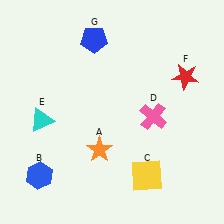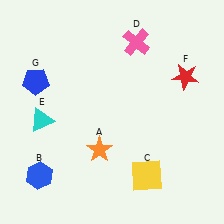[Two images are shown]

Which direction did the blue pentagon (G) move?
The blue pentagon (G) moved left.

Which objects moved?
The objects that moved are: the pink cross (D), the blue pentagon (G).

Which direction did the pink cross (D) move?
The pink cross (D) moved up.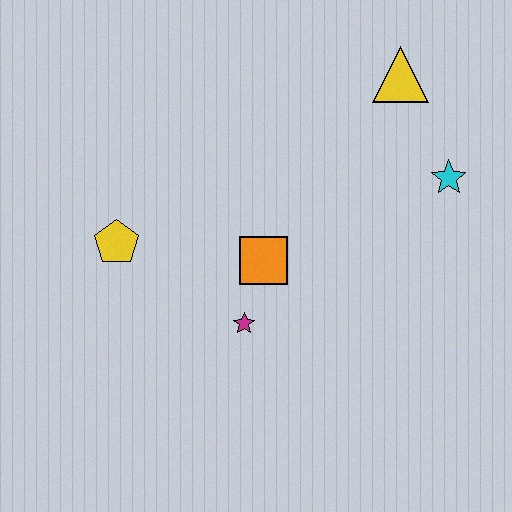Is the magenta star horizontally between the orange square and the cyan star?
No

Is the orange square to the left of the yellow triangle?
Yes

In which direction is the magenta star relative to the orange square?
The magenta star is below the orange square.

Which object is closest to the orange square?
The magenta star is closest to the orange square.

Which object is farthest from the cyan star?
The yellow pentagon is farthest from the cyan star.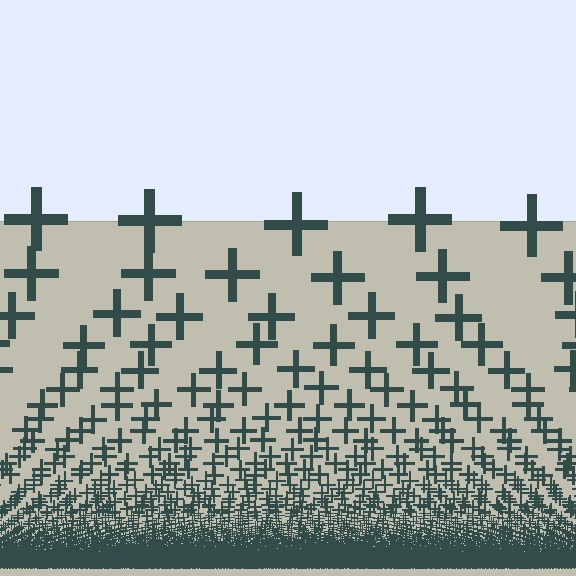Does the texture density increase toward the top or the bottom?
Density increases toward the bottom.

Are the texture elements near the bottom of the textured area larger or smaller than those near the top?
Smaller. The gradient is inverted — elements near the bottom are smaller and denser.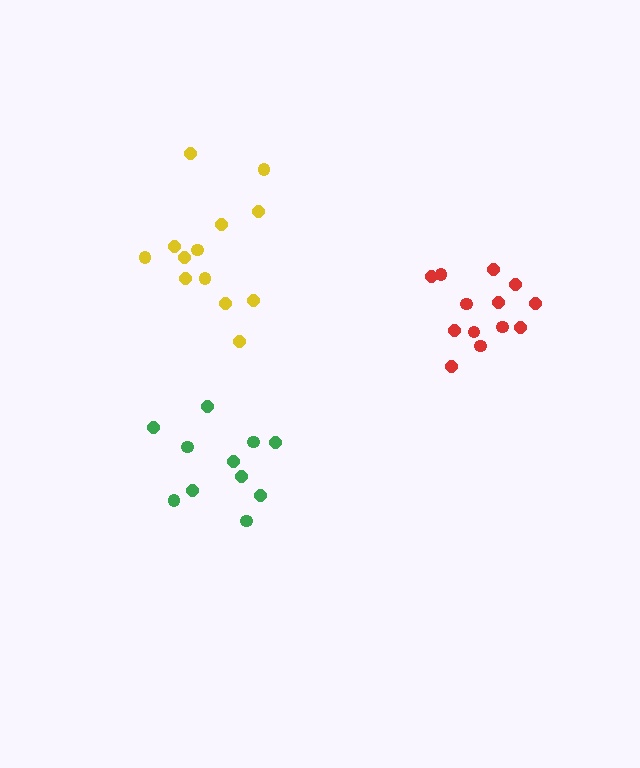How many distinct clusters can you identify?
There are 3 distinct clusters.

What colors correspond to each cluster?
The clusters are colored: green, red, yellow.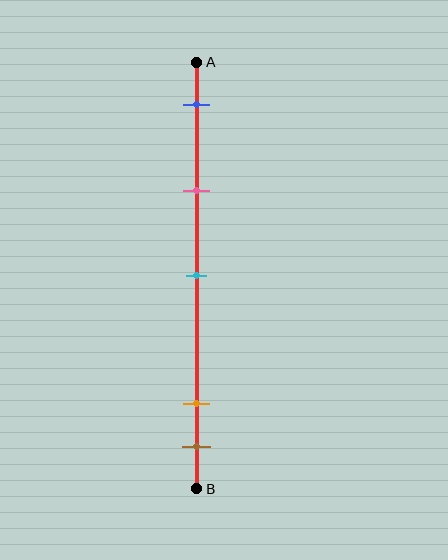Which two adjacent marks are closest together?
The orange and brown marks are the closest adjacent pair.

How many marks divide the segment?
There are 5 marks dividing the segment.